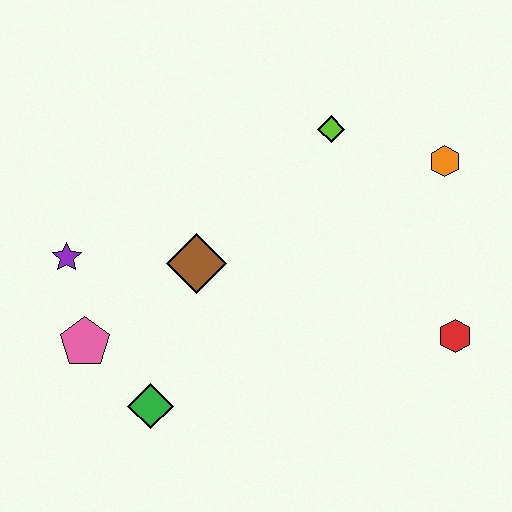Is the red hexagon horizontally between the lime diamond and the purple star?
No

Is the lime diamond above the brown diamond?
Yes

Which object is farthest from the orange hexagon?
The pink pentagon is farthest from the orange hexagon.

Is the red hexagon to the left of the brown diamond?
No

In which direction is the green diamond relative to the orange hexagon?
The green diamond is to the left of the orange hexagon.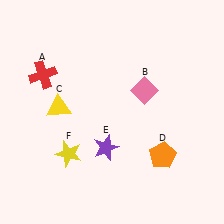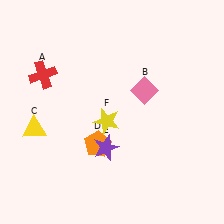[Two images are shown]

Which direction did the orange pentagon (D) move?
The orange pentagon (D) moved left.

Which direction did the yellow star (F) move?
The yellow star (F) moved right.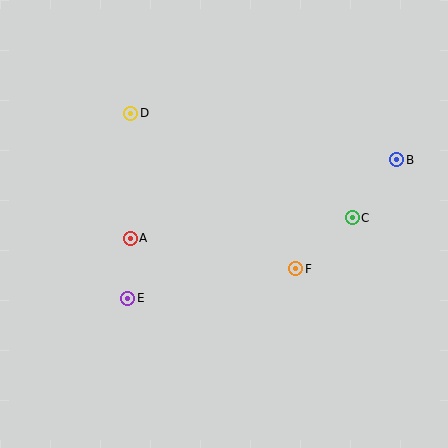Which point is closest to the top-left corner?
Point D is closest to the top-left corner.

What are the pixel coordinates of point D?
Point D is at (131, 113).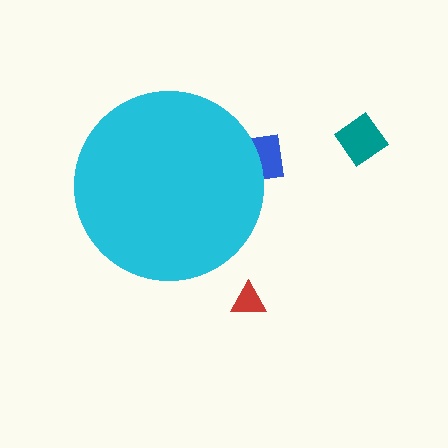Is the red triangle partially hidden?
No, the red triangle is fully visible.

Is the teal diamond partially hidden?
No, the teal diamond is fully visible.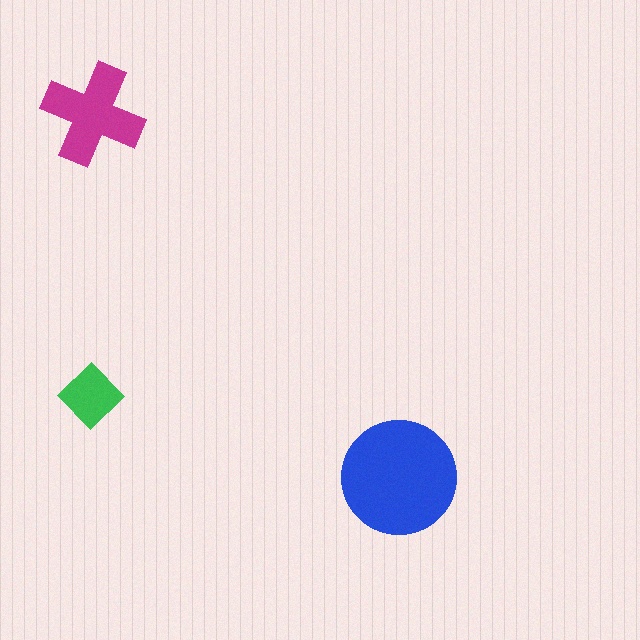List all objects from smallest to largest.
The green diamond, the magenta cross, the blue circle.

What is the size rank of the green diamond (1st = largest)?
3rd.